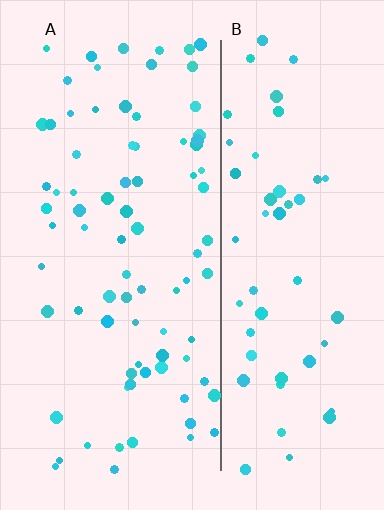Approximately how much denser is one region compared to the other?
Approximately 1.5× — region A over region B.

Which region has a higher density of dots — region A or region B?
A (the left).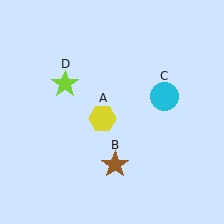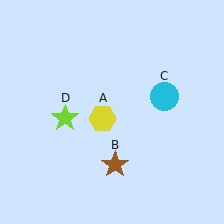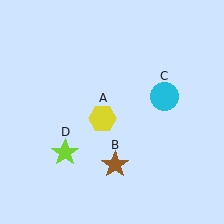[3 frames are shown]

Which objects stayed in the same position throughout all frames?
Yellow hexagon (object A) and brown star (object B) and cyan circle (object C) remained stationary.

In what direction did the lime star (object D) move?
The lime star (object D) moved down.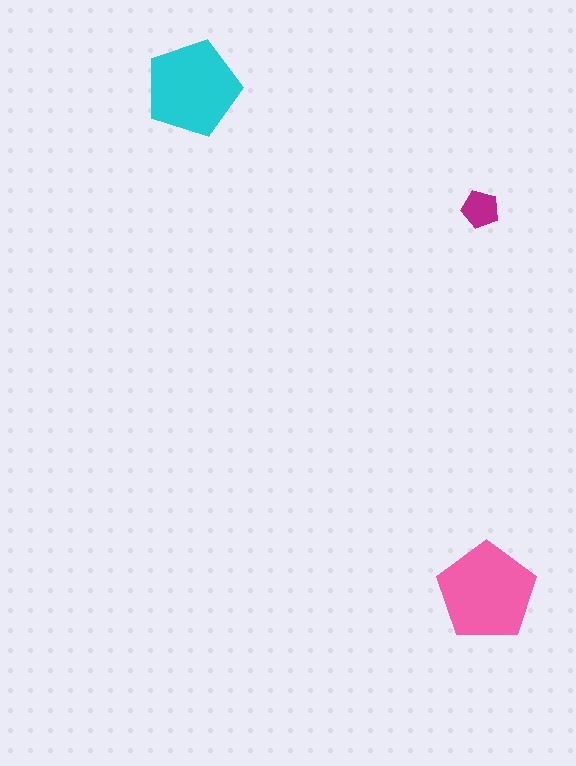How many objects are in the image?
There are 3 objects in the image.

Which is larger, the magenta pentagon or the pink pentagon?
The pink one.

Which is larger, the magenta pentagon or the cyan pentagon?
The cyan one.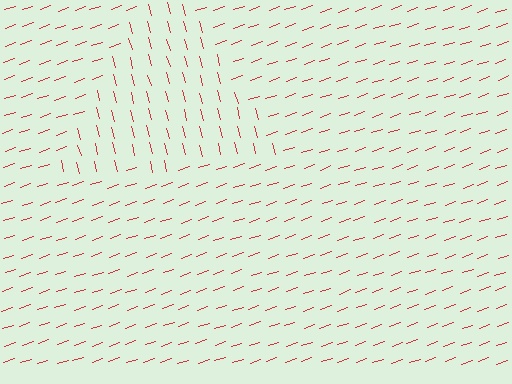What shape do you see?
I see a triangle.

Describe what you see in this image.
The image is filled with small red line segments. A triangle region in the image has lines oriented differently from the surrounding lines, creating a visible texture boundary.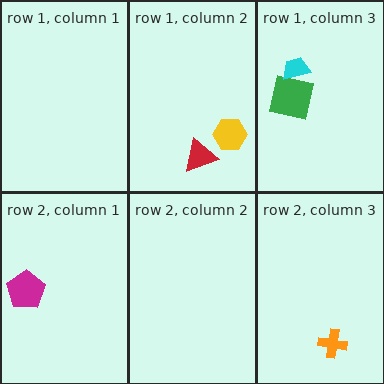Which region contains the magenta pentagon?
The row 2, column 1 region.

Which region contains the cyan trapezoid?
The row 1, column 3 region.